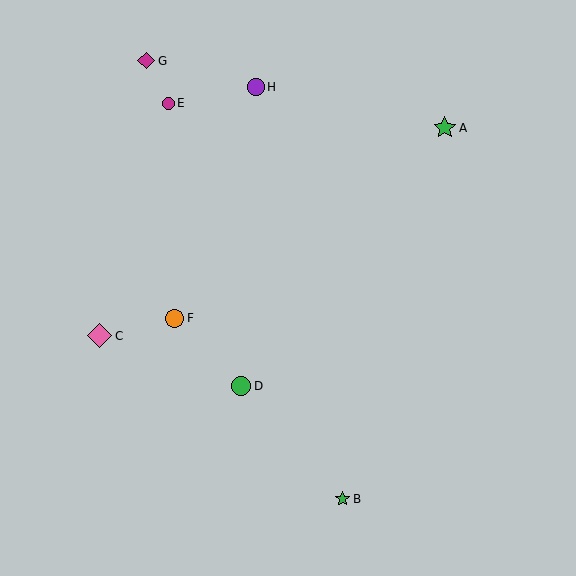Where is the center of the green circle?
The center of the green circle is at (241, 386).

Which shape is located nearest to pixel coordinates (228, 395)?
The green circle (labeled D) at (241, 386) is nearest to that location.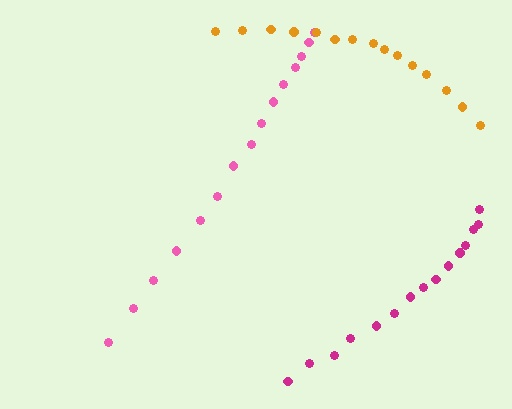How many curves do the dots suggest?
There are 3 distinct paths.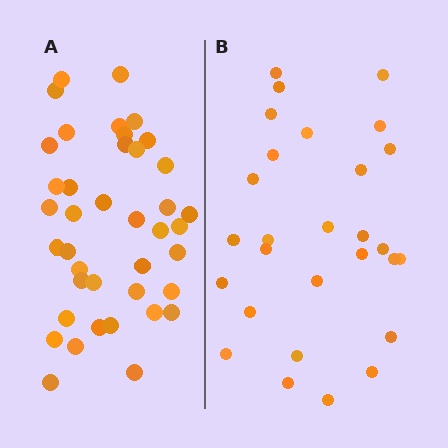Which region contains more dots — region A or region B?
Region A (the left region) has more dots.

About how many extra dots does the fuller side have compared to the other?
Region A has roughly 12 or so more dots than region B.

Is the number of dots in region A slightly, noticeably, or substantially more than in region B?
Region A has noticeably more, but not dramatically so. The ratio is roughly 1.4 to 1.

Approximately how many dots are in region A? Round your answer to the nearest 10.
About 40 dots.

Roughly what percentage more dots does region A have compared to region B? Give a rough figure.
About 45% more.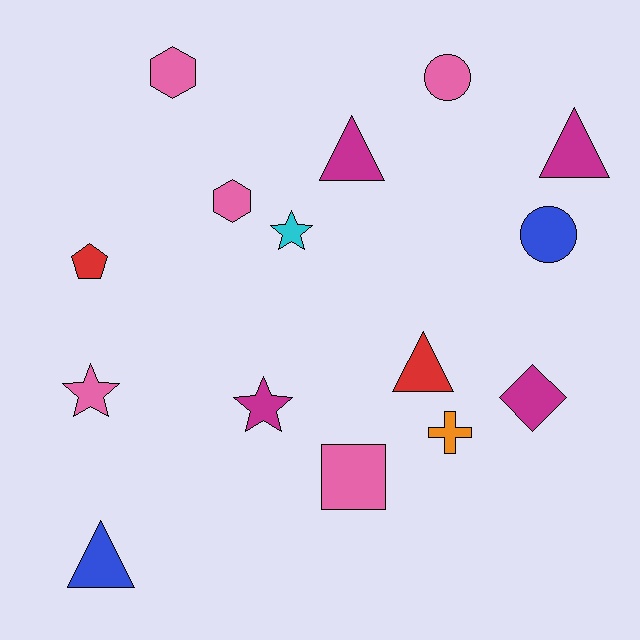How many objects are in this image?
There are 15 objects.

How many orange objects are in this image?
There is 1 orange object.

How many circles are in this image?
There are 2 circles.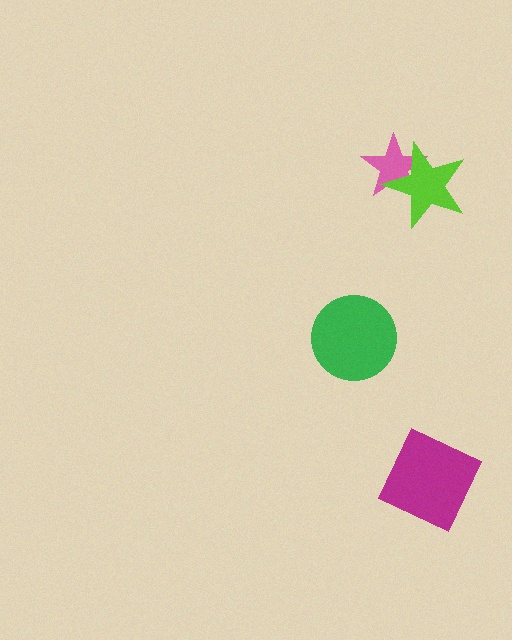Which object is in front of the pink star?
The lime star is in front of the pink star.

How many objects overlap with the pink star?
1 object overlaps with the pink star.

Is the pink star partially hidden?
Yes, it is partially covered by another shape.